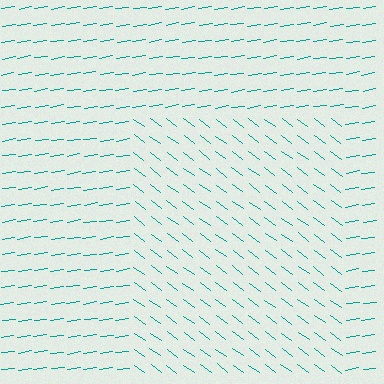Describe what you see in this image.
The image is filled with small teal line segments. A rectangle region in the image has lines oriented differently from the surrounding lines, creating a visible texture boundary.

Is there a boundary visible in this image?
Yes, there is a texture boundary formed by a change in line orientation.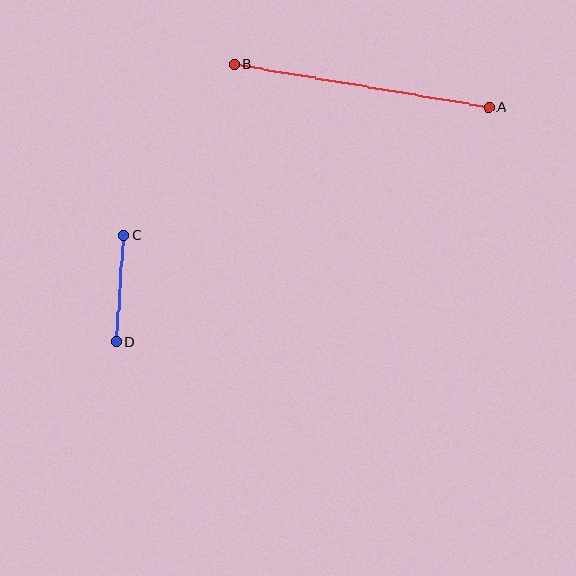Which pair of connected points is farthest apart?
Points A and B are farthest apart.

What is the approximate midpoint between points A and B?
The midpoint is at approximately (362, 86) pixels.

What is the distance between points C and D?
The distance is approximately 107 pixels.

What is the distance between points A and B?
The distance is approximately 258 pixels.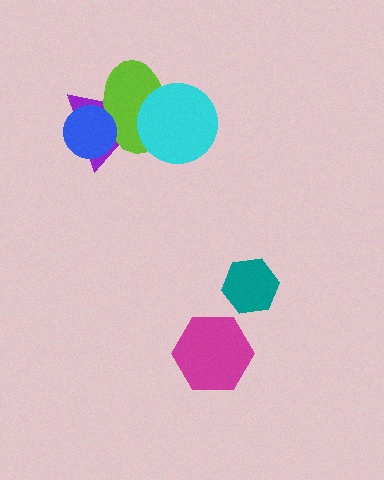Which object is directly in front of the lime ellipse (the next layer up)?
The blue circle is directly in front of the lime ellipse.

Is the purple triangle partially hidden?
Yes, it is partially covered by another shape.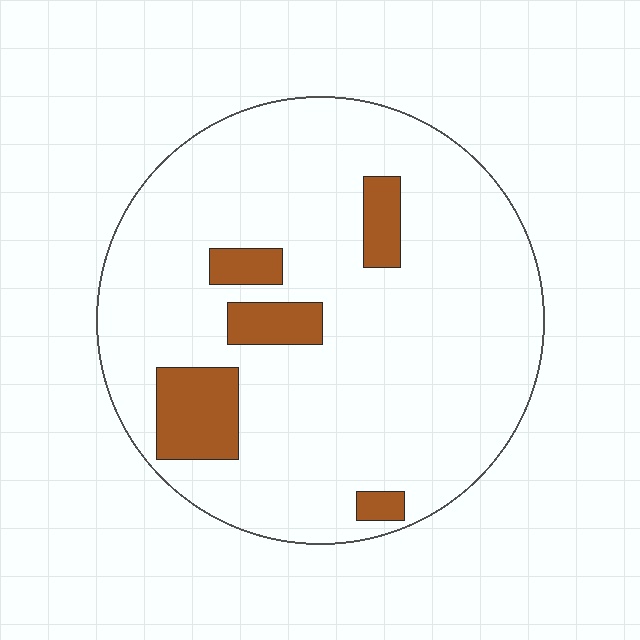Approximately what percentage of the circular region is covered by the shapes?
Approximately 10%.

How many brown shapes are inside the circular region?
5.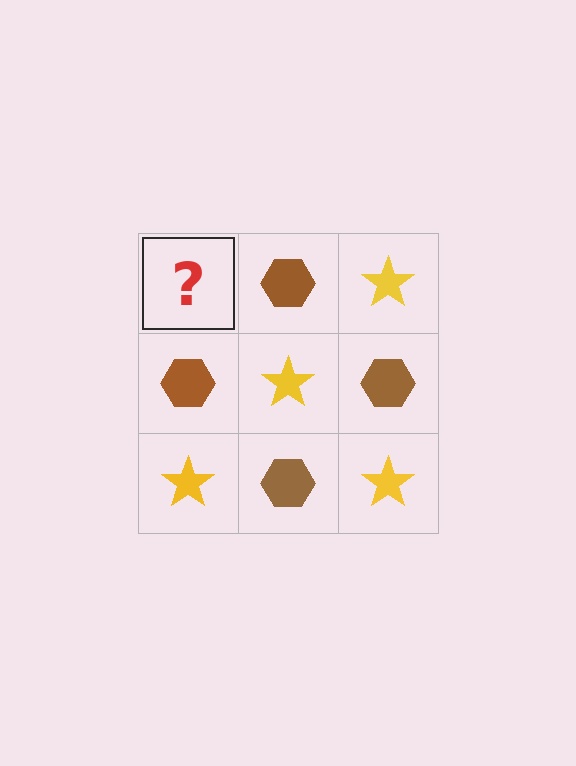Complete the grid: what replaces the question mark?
The question mark should be replaced with a yellow star.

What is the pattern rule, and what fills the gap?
The rule is that it alternates yellow star and brown hexagon in a checkerboard pattern. The gap should be filled with a yellow star.